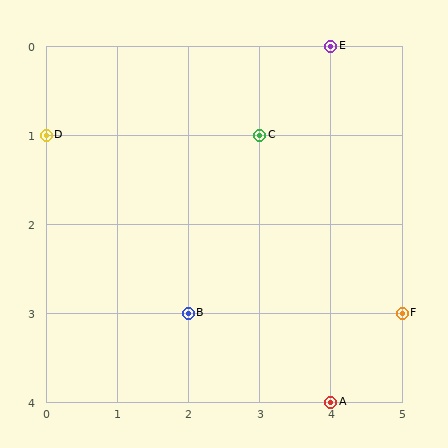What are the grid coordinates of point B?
Point B is at grid coordinates (2, 3).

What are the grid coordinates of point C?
Point C is at grid coordinates (3, 1).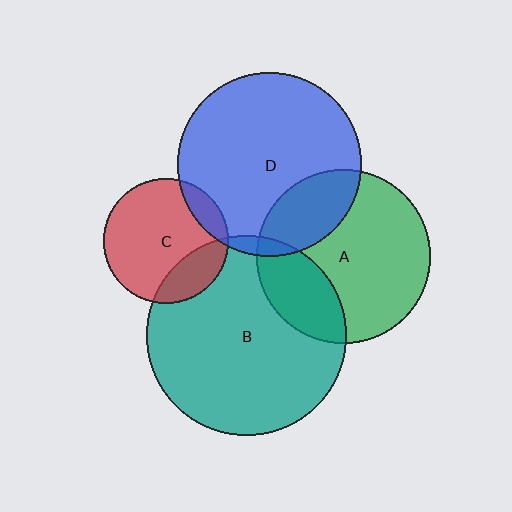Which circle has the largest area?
Circle B (teal).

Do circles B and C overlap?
Yes.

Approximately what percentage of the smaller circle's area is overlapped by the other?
Approximately 20%.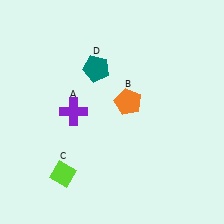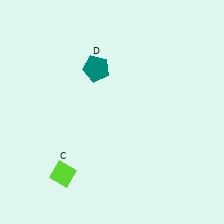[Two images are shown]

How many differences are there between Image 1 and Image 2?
There are 2 differences between the two images.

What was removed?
The purple cross (A), the orange pentagon (B) were removed in Image 2.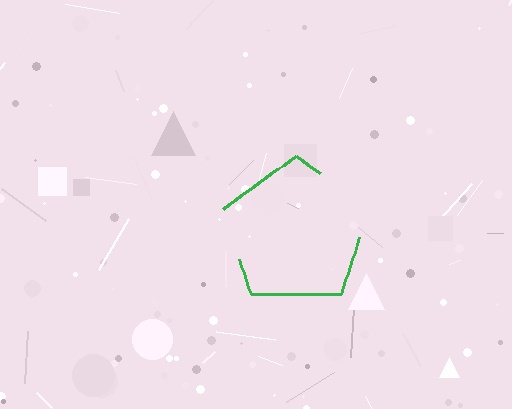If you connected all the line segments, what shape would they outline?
They would outline a pentagon.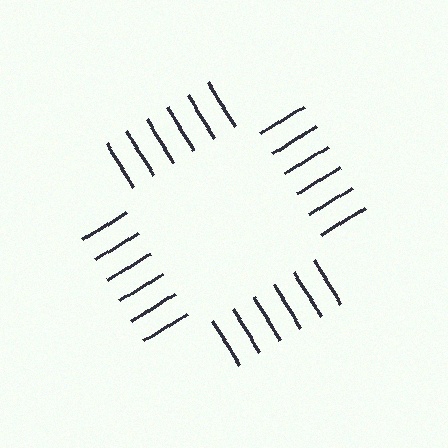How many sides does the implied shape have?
4 sides — the line-ends trace a square.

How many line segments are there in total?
24 — 6 along each of the 4 edges.